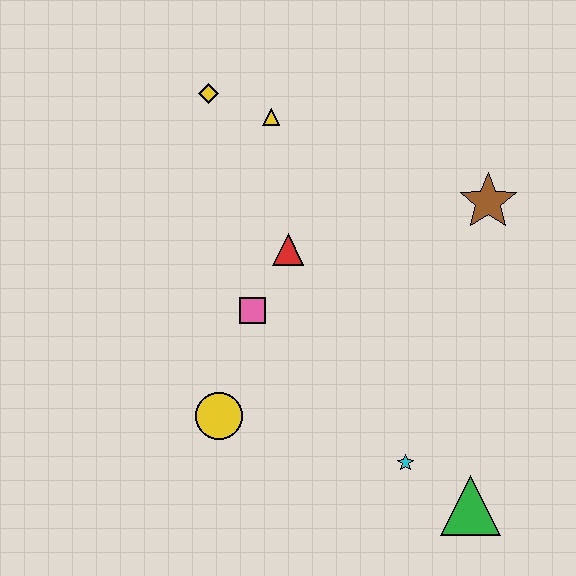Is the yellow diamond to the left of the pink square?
Yes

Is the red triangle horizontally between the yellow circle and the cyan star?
Yes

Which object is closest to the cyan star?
The green triangle is closest to the cyan star.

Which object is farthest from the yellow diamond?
The green triangle is farthest from the yellow diamond.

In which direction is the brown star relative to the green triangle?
The brown star is above the green triangle.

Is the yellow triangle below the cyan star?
No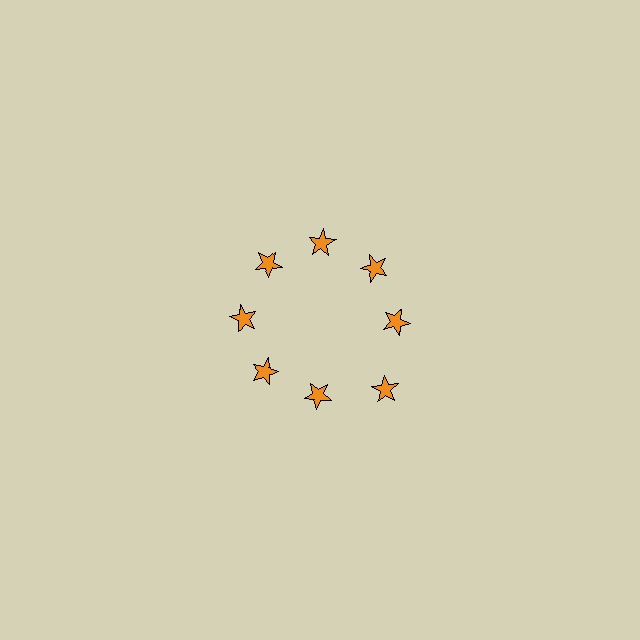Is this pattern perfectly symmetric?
No. The 8 orange stars are arranged in a ring, but one element near the 4 o'clock position is pushed outward from the center, breaking the 8-fold rotational symmetry.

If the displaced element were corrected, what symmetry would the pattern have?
It would have 8-fold rotational symmetry — the pattern would map onto itself every 45 degrees.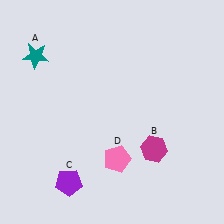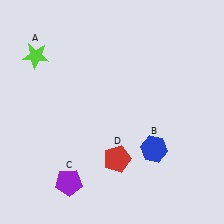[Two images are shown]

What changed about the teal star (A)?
In Image 1, A is teal. In Image 2, it changed to lime.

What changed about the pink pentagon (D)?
In Image 1, D is pink. In Image 2, it changed to red.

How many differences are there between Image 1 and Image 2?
There are 3 differences between the two images.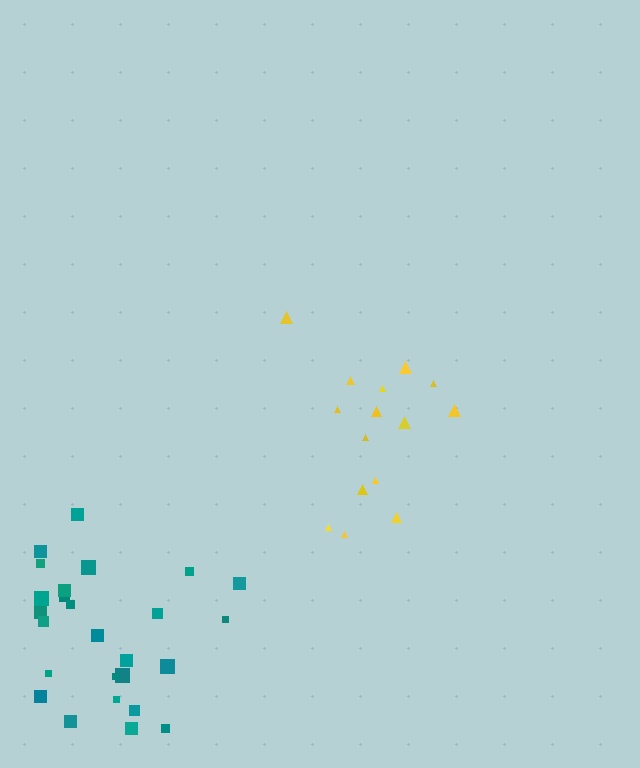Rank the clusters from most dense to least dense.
teal, yellow.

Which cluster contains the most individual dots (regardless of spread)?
Teal (28).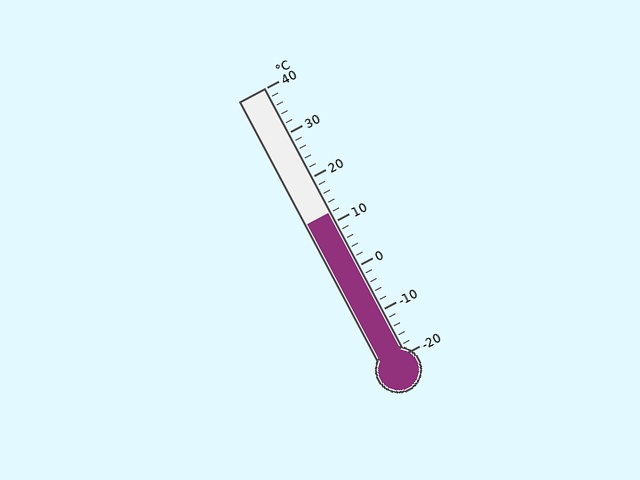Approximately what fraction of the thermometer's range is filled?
The thermometer is filled to approximately 55% of its range.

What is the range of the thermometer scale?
The thermometer scale ranges from -20°C to 40°C.